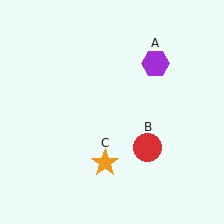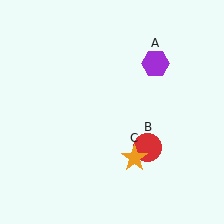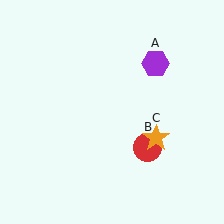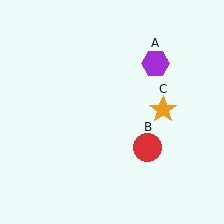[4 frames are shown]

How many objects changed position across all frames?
1 object changed position: orange star (object C).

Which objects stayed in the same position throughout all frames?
Purple hexagon (object A) and red circle (object B) remained stationary.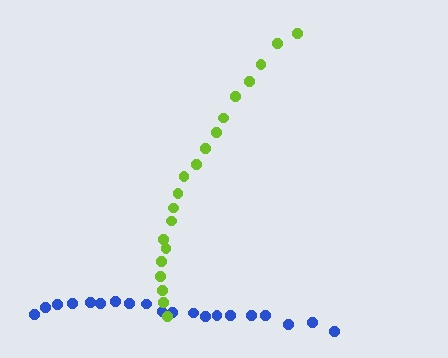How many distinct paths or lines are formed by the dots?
There are 2 distinct paths.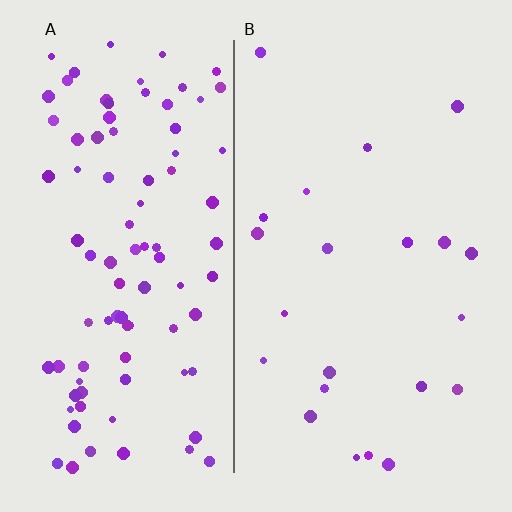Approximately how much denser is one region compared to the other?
Approximately 4.2× — region A over region B.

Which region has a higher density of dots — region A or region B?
A (the left).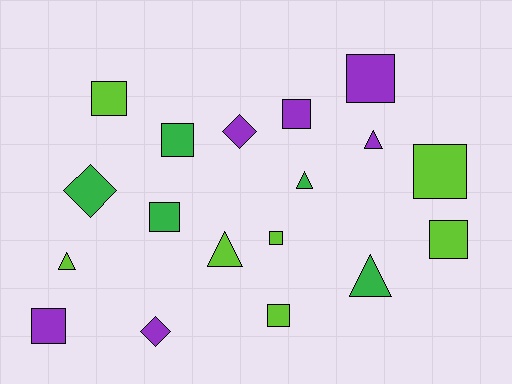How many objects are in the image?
There are 18 objects.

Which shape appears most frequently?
Square, with 10 objects.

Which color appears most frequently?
Lime, with 7 objects.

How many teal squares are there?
There are no teal squares.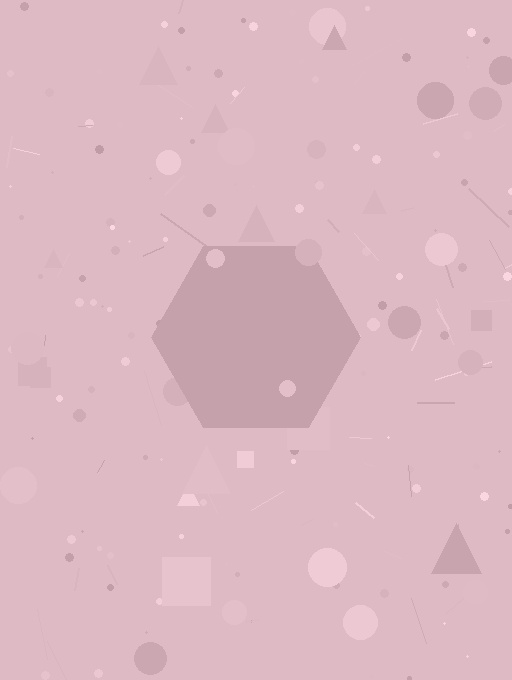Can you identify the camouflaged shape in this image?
The camouflaged shape is a hexagon.